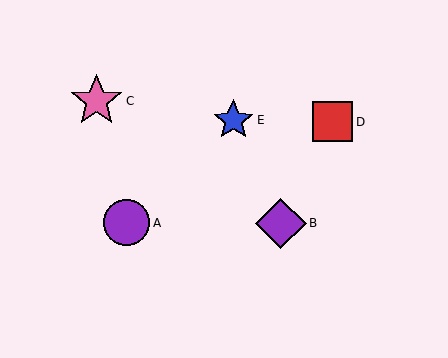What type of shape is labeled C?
Shape C is a pink star.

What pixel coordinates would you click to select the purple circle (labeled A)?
Click at (126, 223) to select the purple circle A.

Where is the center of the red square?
The center of the red square is at (333, 122).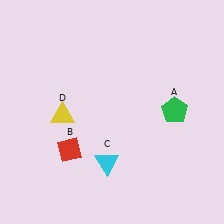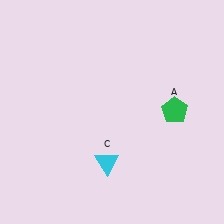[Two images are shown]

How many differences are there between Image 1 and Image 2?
There are 2 differences between the two images.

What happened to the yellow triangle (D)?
The yellow triangle (D) was removed in Image 2. It was in the bottom-left area of Image 1.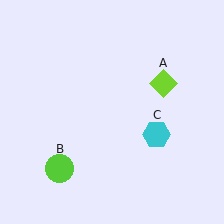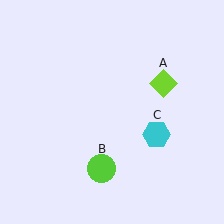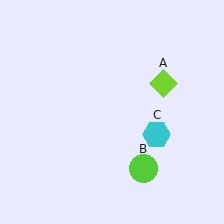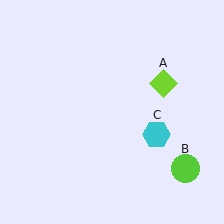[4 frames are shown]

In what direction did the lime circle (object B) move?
The lime circle (object B) moved right.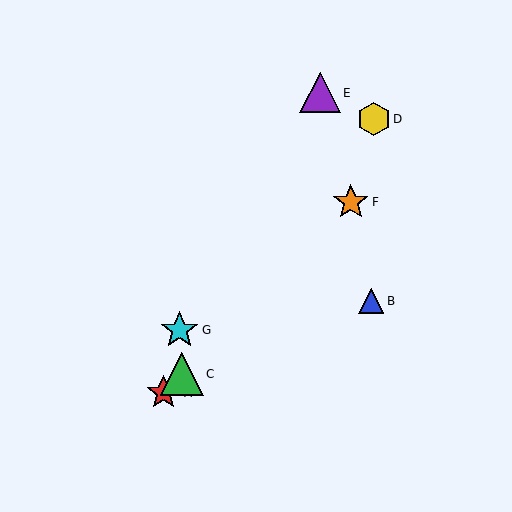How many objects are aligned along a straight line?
3 objects (A, C, F) are aligned along a straight line.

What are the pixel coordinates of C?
Object C is at (182, 374).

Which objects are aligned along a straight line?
Objects A, C, F are aligned along a straight line.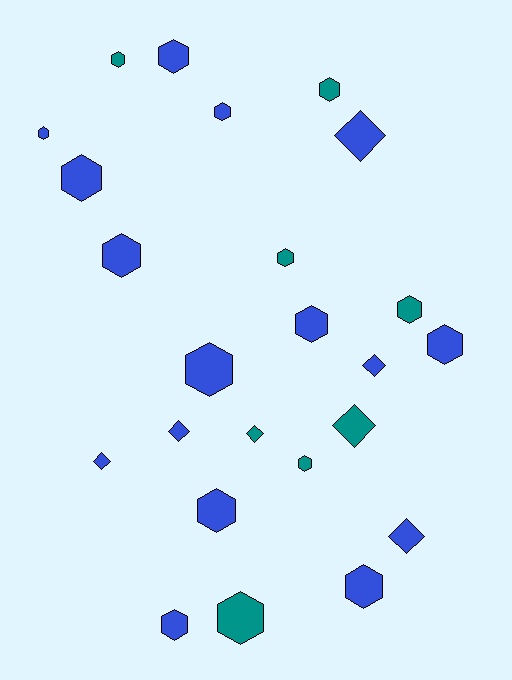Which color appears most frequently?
Blue, with 16 objects.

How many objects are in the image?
There are 24 objects.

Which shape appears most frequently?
Hexagon, with 17 objects.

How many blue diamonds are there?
There are 5 blue diamonds.